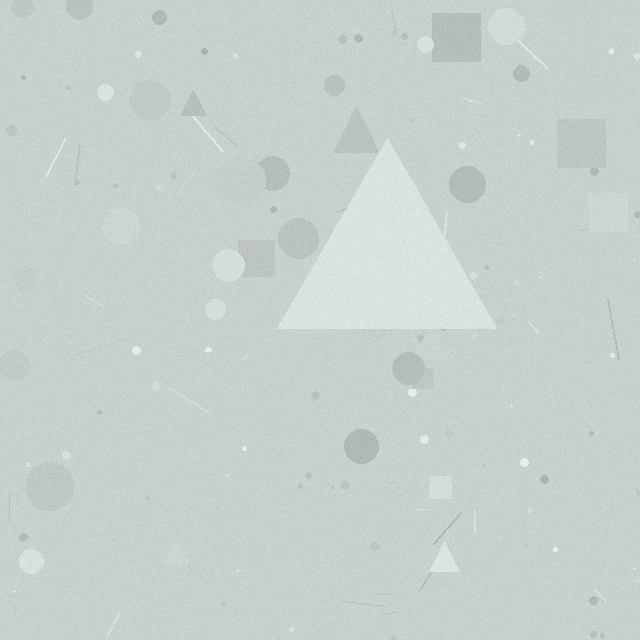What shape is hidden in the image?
A triangle is hidden in the image.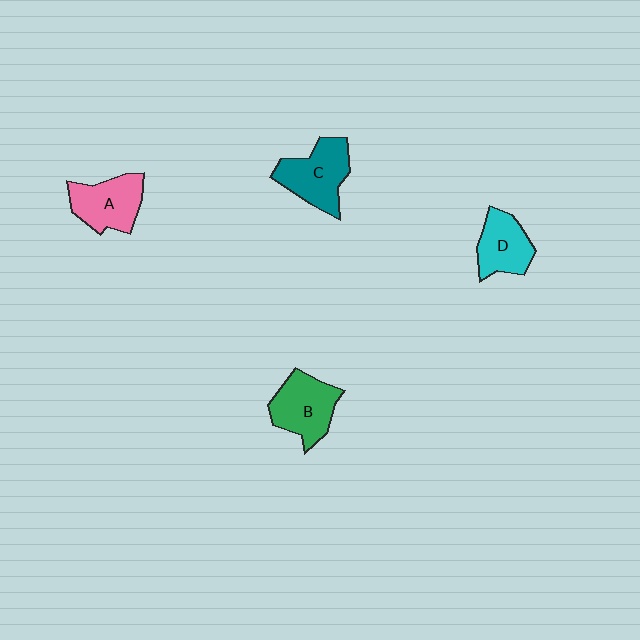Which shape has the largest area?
Shape C (teal).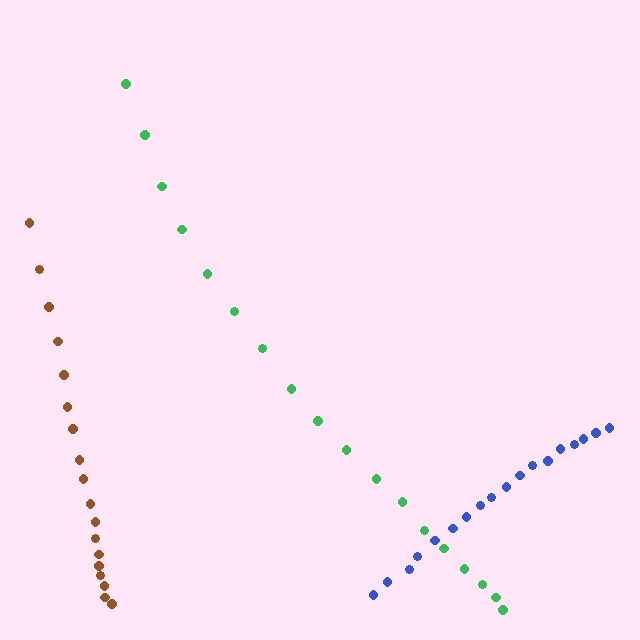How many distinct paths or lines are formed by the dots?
There are 3 distinct paths.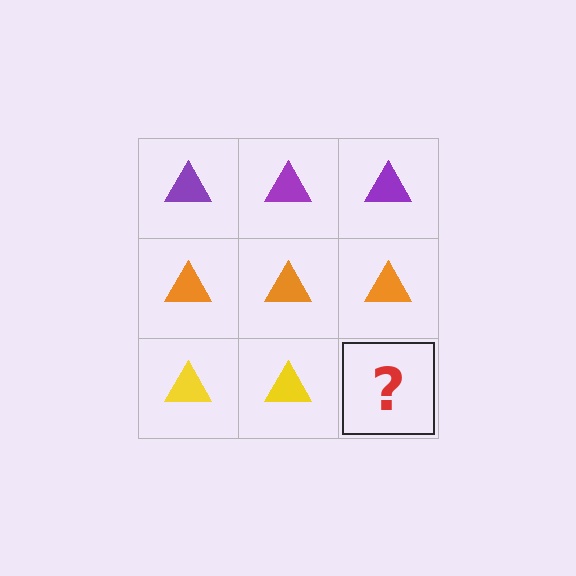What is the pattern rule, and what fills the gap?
The rule is that each row has a consistent color. The gap should be filled with a yellow triangle.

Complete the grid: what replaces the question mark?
The question mark should be replaced with a yellow triangle.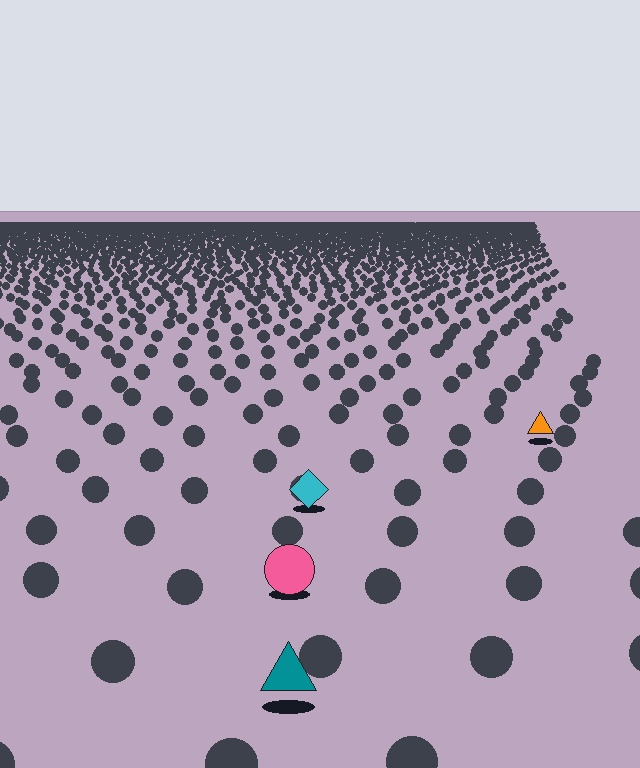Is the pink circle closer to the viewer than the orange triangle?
Yes. The pink circle is closer — you can tell from the texture gradient: the ground texture is coarser near it.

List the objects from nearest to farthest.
From nearest to farthest: the teal triangle, the pink circle, the cyan diamond, the orange triangle.